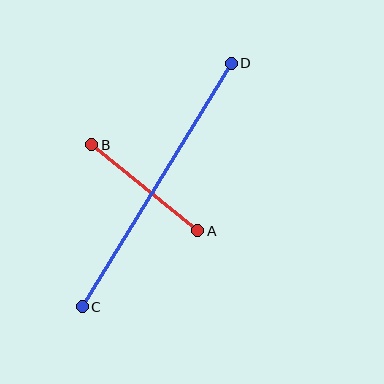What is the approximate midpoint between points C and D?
The midpoint is at approximately (157, 185) pixels.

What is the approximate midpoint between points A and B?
The midpoint is at approximately (145, 188) pixels.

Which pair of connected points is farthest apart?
Points C and D are farthest apart.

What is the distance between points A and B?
The distance is approximately 137 pixels.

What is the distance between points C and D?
The distance is approximately 285 pixels.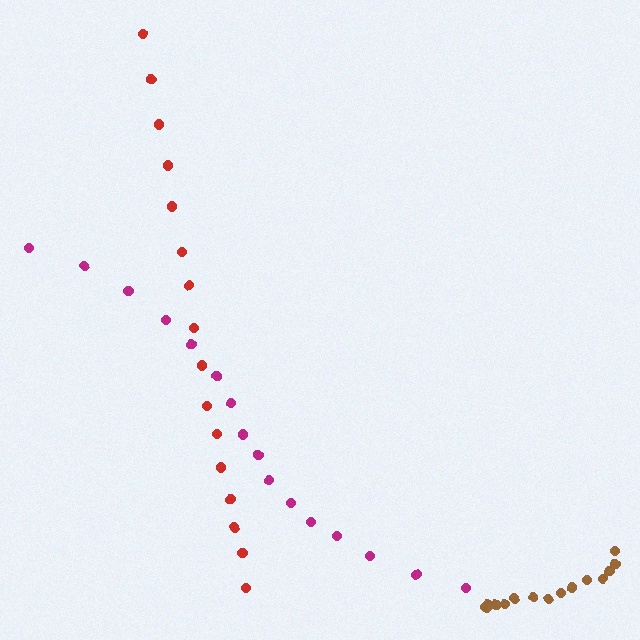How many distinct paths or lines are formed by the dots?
There are 3 distinct paths.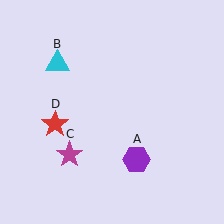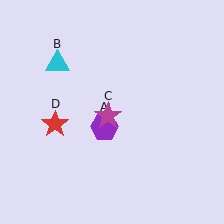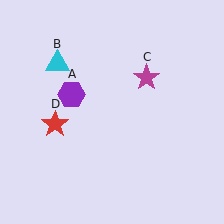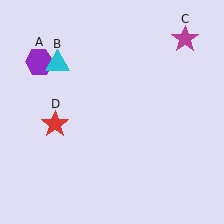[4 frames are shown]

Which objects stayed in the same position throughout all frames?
Cyan triangle (object B) and red star (object D) remained stationary.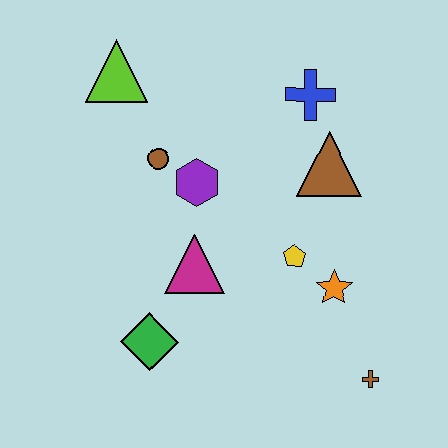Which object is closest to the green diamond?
The magenta triangle is closest to the green diamond.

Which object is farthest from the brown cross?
The lime triangle is farthest from the brown cross.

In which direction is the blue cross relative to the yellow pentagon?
The blue cross is above the yellow pentagon.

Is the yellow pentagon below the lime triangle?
Yes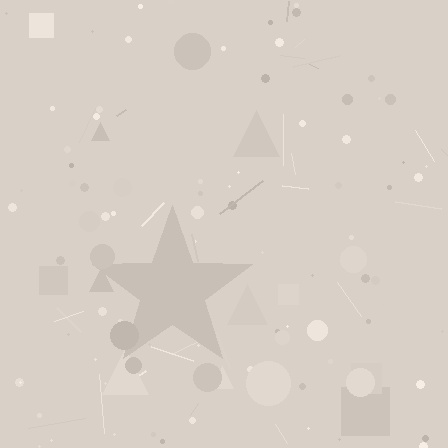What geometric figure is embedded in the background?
A star is embedded in the background.